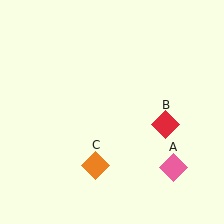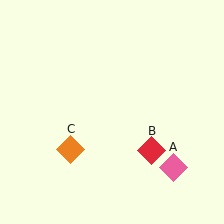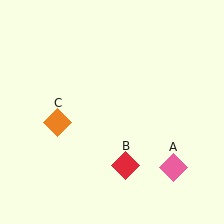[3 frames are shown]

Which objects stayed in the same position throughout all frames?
Pink diamond (object A) remained stationary.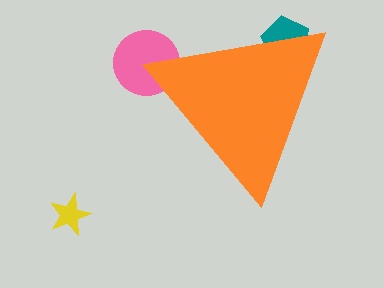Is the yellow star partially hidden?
No, the yellow star is fully visible.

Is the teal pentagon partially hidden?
Yes, the teal pentagon is partially hidden behind the orange triangle.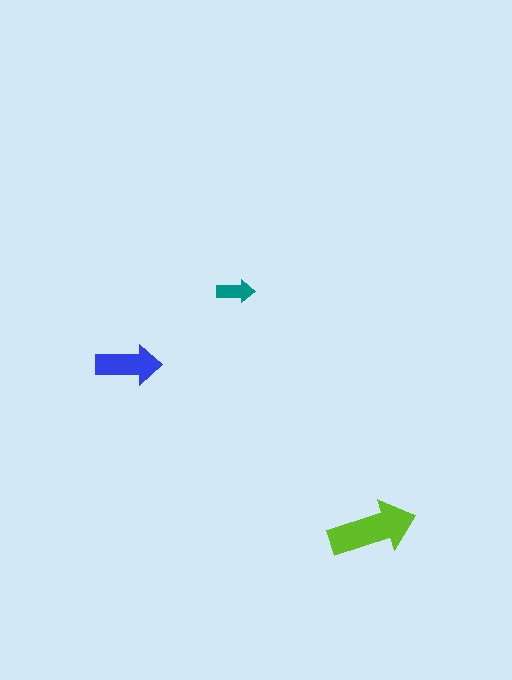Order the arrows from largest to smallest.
the lime one, the blue one, the teal one.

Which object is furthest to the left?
The blue arrow is leftmost.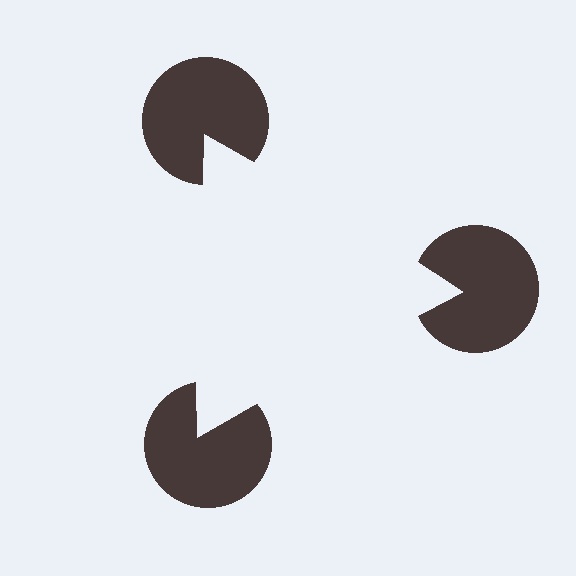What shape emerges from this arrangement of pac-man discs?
An illusory triangle — its edges are inferred from the aligned wedge cuts in the pac-man discs, not physically drawn.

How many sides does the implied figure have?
3 sides.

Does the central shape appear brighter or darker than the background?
It typically appears slightly brighter than the background, even though no actual brightness change is drawn.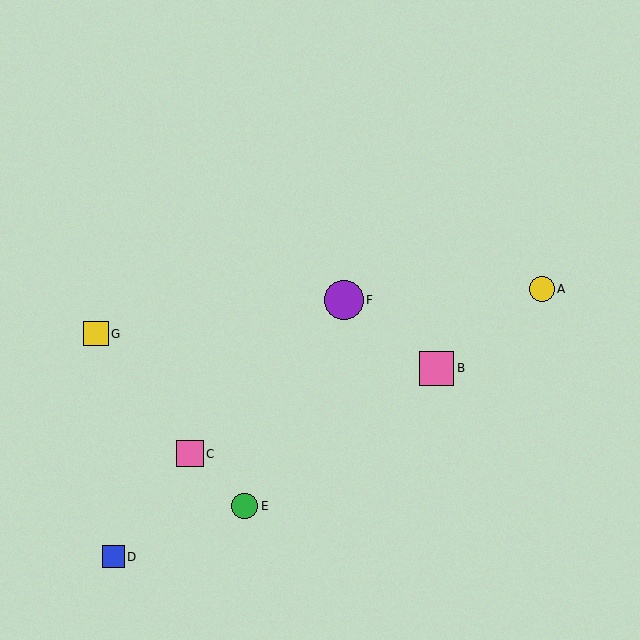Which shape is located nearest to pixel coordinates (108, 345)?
The yellow square (labeled G) at (96, 334) is nearest to that location.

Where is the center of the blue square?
The center of the blue square is at (114, 557).